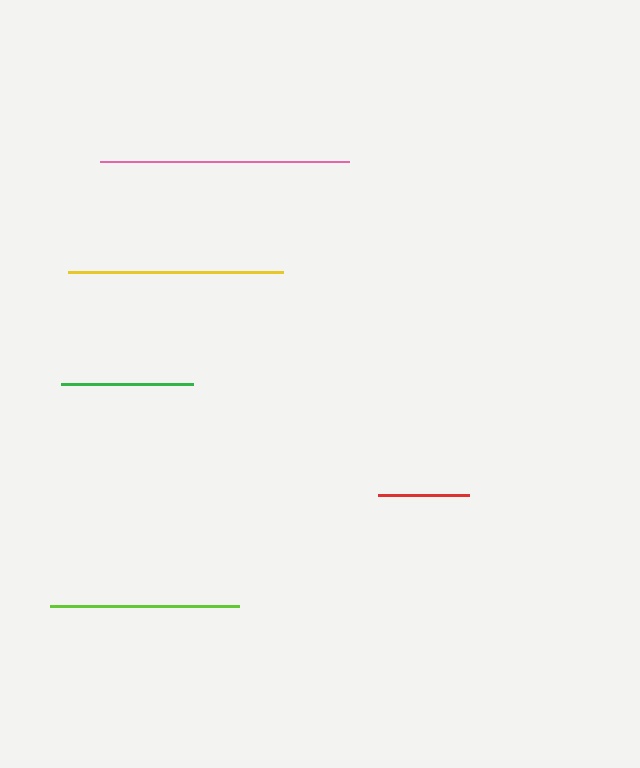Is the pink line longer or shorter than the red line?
The pink line is longer than the red line.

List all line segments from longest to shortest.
From longest to shortest: pink, yellow, lime, green, red.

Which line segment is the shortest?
The red line is the shortest at approximately 90 pixels.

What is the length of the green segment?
The green segment is approximately 132 pixels long.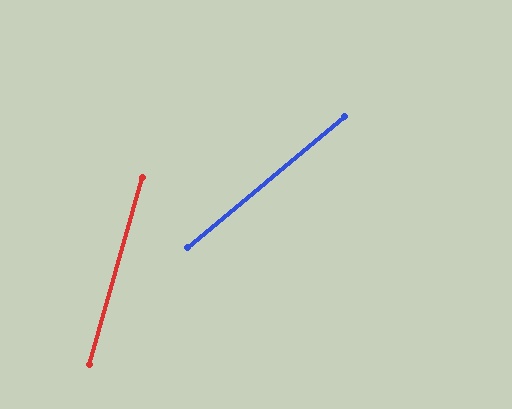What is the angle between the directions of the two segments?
Approximately 34 degrees.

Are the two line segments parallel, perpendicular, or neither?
Neither parallel nor perpendicular — they differ by about 34°.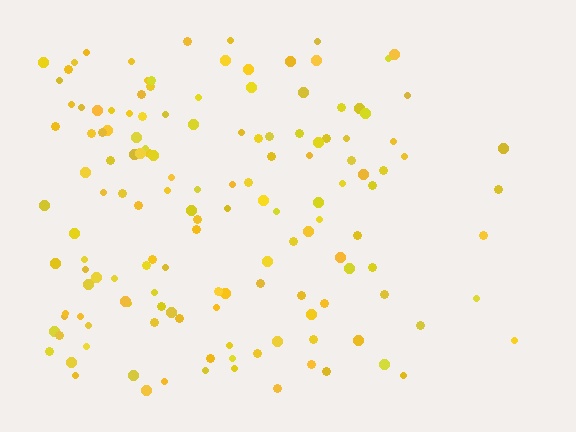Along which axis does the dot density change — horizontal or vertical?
Horizontal.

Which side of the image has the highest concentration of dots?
The left.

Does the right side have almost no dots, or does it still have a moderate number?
Still a moderate number, just noticeably fewer than the left.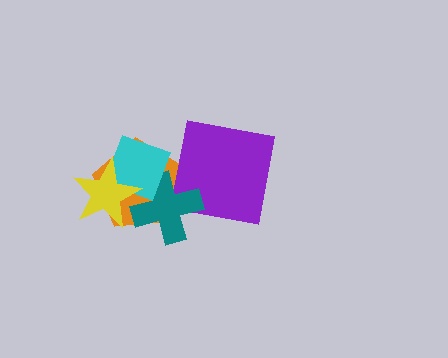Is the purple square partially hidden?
Yes, it is partially covered by another shape.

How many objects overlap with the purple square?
1 object overlaps with the purple square.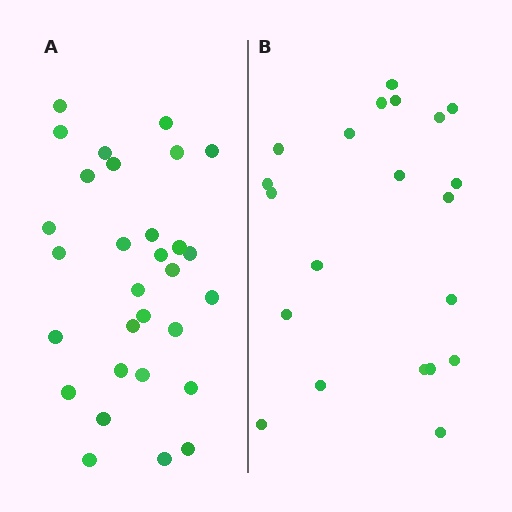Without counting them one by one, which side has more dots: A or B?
Region A (the left region) has more dots.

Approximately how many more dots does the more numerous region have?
Region A has roughly 8 or so more dots than region B.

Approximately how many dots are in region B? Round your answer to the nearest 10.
About 20 dots. (The exact count is 21, which rounds to 20.)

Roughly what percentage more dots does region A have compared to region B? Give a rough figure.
About 45% more.